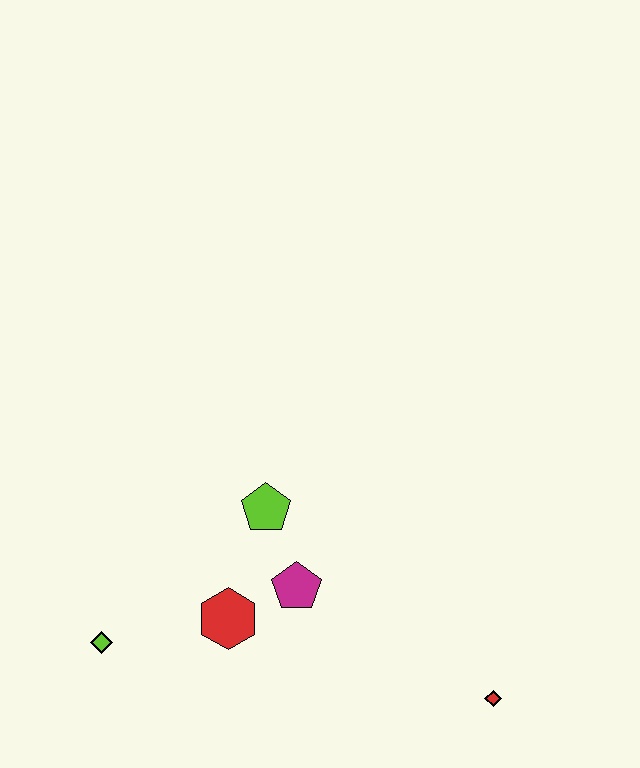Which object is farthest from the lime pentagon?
The red diamond is farthest from the lime pentagon.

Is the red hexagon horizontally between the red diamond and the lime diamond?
Yes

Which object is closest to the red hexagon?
The magenta pentagon is closest to the red hexagon.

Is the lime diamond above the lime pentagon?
No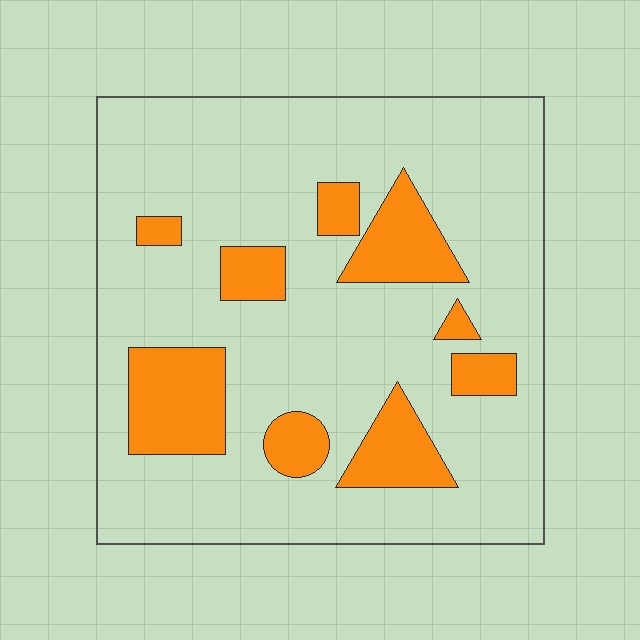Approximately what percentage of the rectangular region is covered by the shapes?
Approximately 20%.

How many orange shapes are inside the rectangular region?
9.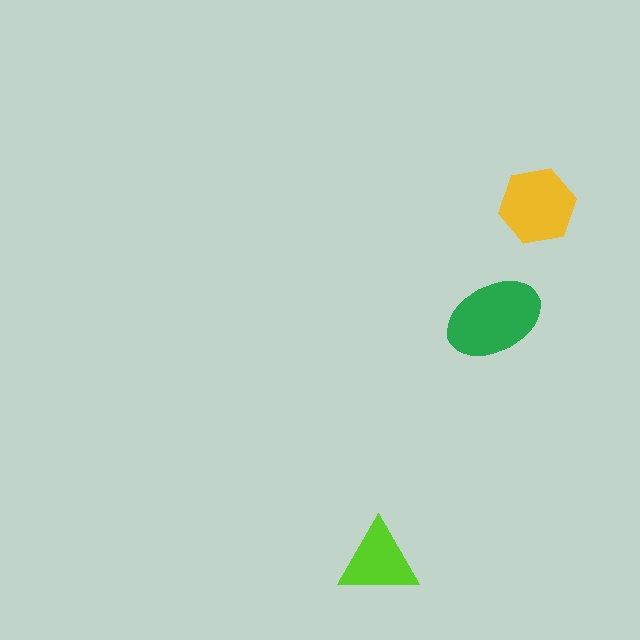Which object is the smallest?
The lime triangle.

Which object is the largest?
The green ellipse.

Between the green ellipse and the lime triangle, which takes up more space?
The green ellipse.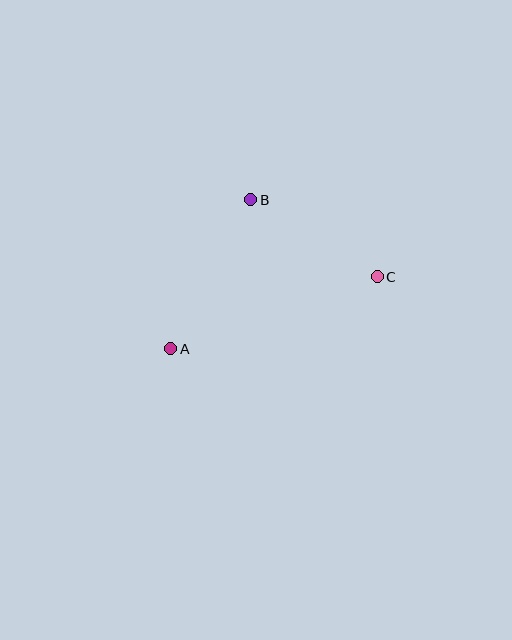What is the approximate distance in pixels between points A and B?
The distance between A and B is approximately 169 pixels.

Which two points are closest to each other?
Points B and C are closest to each other.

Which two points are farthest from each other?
Points A and C are farthest from each other.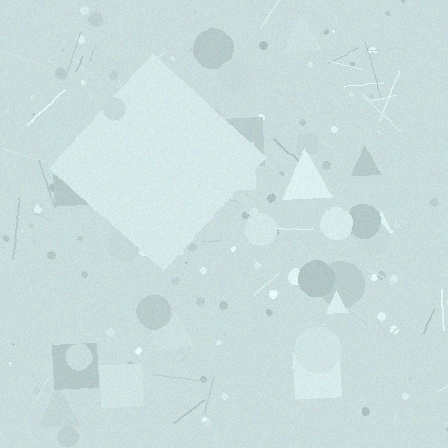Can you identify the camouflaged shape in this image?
The camouflaged shape is a diamond.